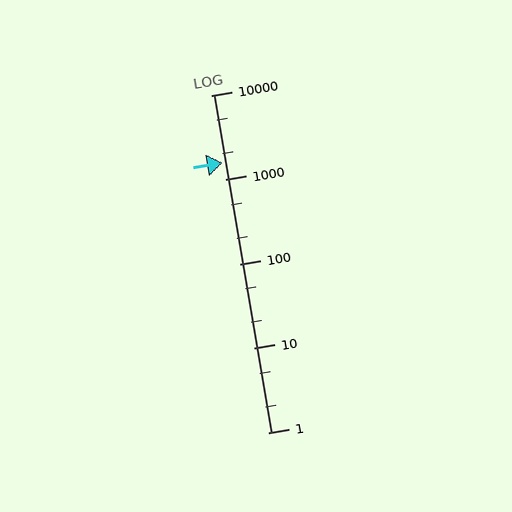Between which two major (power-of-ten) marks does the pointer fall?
The pointer is between 1000 and 10000.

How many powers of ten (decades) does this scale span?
The scale spans 4 decades, from 1 to 10000.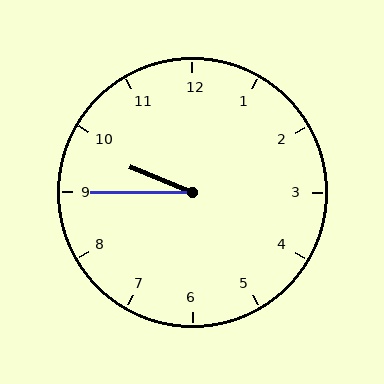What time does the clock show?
9:45.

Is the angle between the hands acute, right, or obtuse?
It is acute.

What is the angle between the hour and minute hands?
Approximately 22 degrees.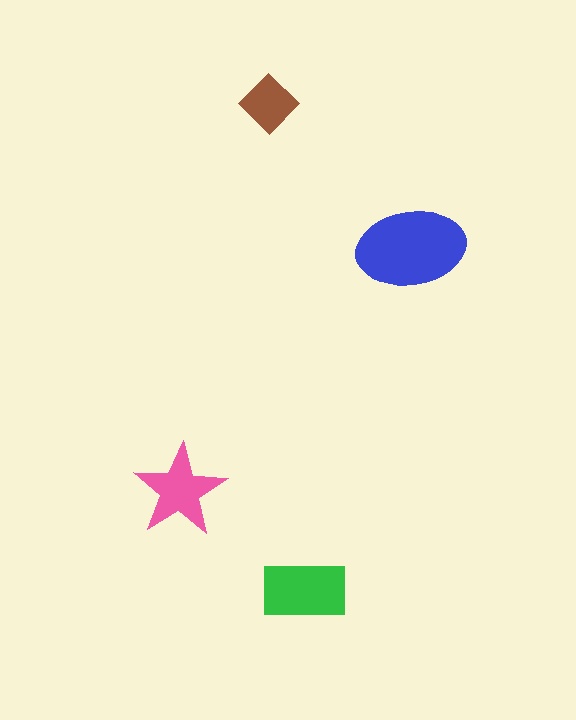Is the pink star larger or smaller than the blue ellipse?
Smaller.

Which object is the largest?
The blue ellipse.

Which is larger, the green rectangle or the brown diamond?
The green rectangle.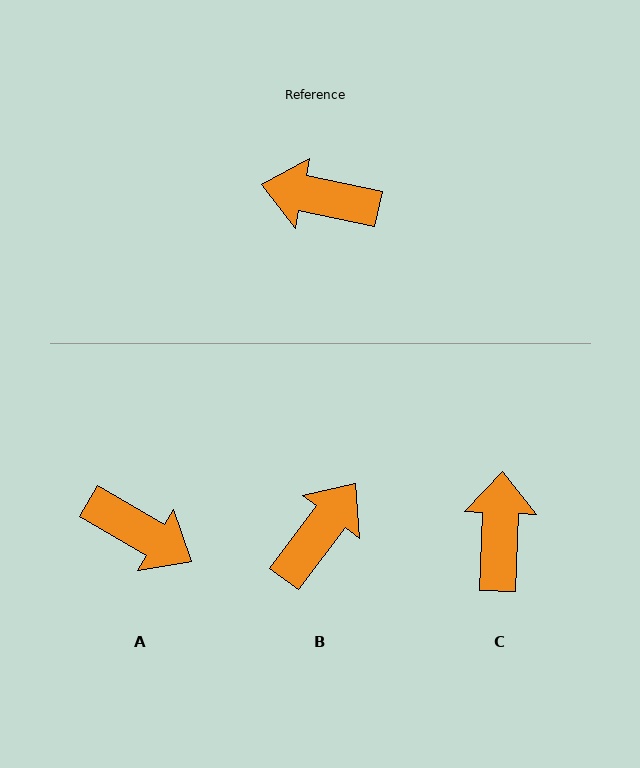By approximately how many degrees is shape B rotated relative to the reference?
Approximately 115 degrees clockwise.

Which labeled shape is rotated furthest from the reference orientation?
A, about 161 degrees away.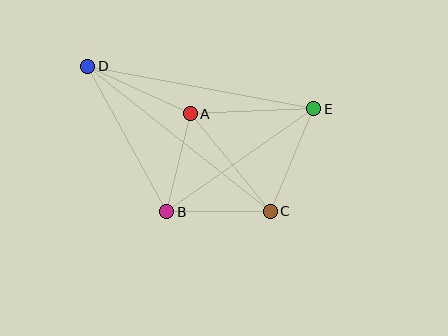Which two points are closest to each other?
Points A and B are closest to each other.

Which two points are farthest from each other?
Points C and D are farthest from each other.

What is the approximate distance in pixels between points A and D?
The distance between A and D is approximately 113 pixels.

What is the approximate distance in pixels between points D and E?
The distance between D and E is approximately 230 pixels.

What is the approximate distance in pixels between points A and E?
The distance between A and E is approximately 123 pixels.